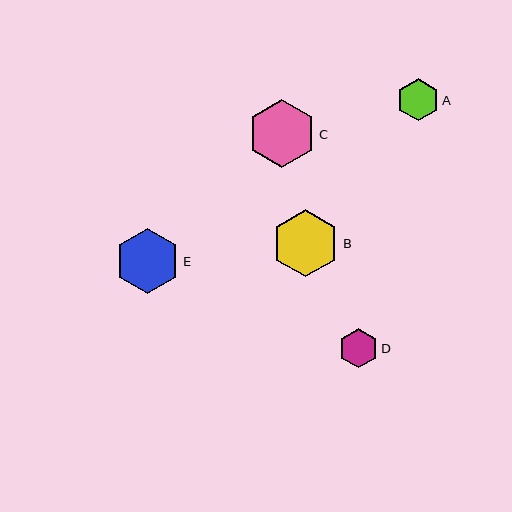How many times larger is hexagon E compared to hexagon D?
Hexagon E is approximately 1.6 times the size of hexagon D.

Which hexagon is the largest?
Hexagon C is the largest with a size of approximately 68 pixels.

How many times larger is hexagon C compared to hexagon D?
Hexagon C is approximately 1.7 times the size of hexagon D.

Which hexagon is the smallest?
Hexagon D is the smallest with a size of approximately 39 pixels.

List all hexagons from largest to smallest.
From largest to smallest: C, B, E, A, D.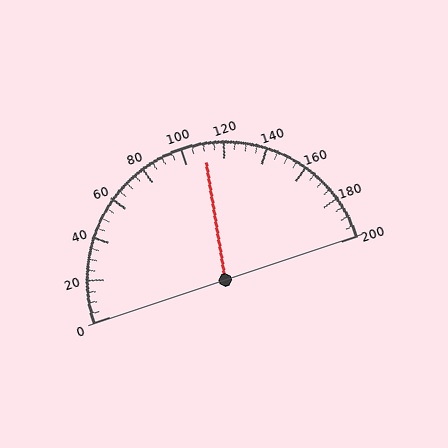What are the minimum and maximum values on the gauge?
The gauge ranges from 0 to 200.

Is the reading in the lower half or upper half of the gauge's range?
The reading is in the upper half of the range (0 to 200).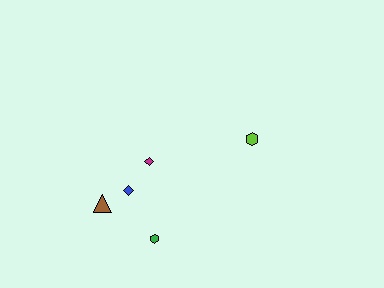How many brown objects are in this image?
There is 1 brown object.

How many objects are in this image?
There are 5 objects.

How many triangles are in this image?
There is 1 triangle.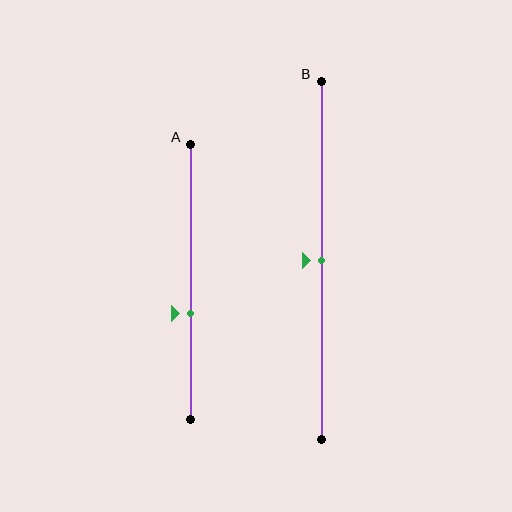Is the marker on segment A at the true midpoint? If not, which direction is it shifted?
No, the marker on segment A is shifted downward by about 11% of the segment length.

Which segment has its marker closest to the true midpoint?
Segment B has its marker closest to the true midpoint.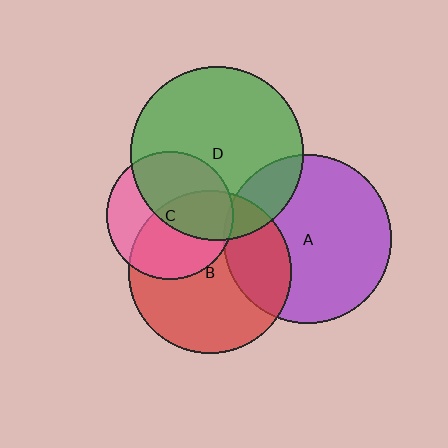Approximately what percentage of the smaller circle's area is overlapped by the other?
Approximately 55%.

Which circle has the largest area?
Circle D (green).